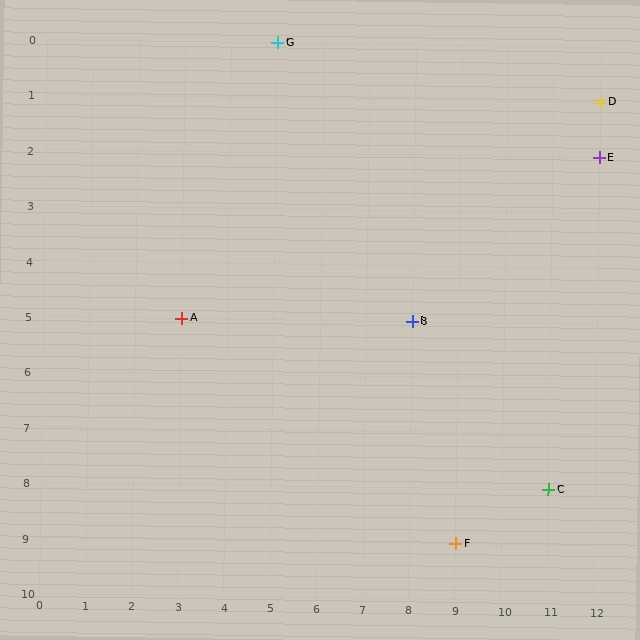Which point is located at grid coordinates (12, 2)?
Point E is at (12, 2).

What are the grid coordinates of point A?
Point A is at grid coordinates (3, 5).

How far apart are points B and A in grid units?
Points B and A are 5 columns apart.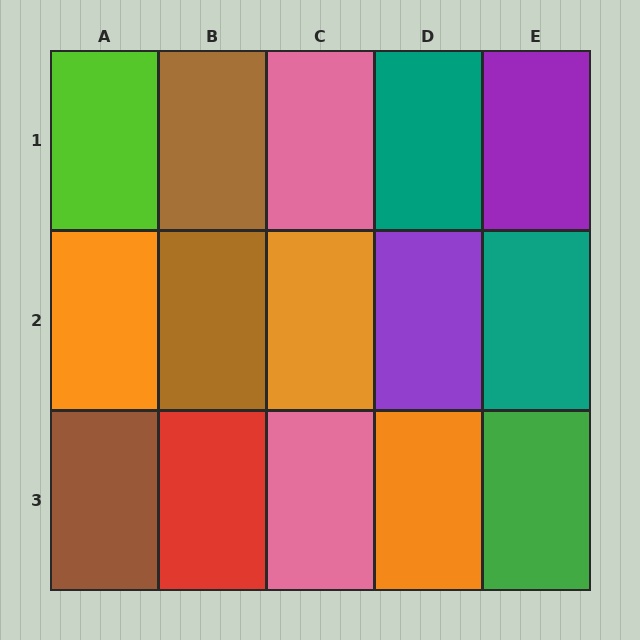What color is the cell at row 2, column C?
Orange.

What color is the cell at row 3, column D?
Orange.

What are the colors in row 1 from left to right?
Lime, brown, pink, teal, purple.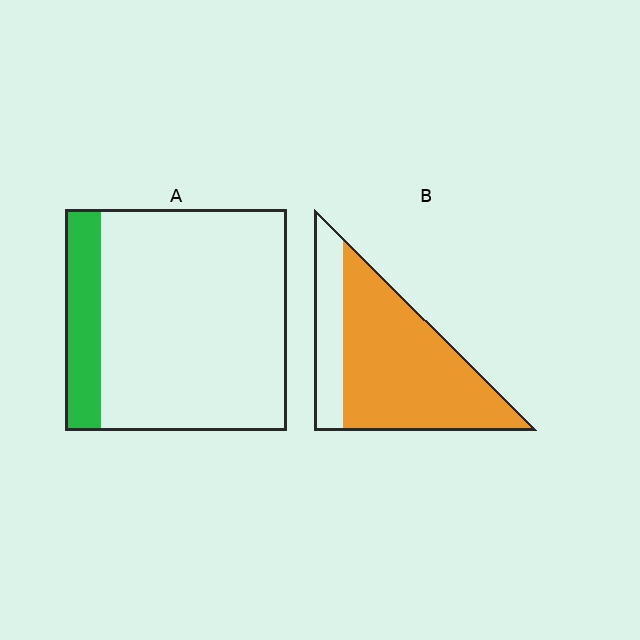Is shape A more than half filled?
No.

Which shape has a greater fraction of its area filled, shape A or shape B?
Shape B.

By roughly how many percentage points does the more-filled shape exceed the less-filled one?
By roughly 60 percentage points (B over A).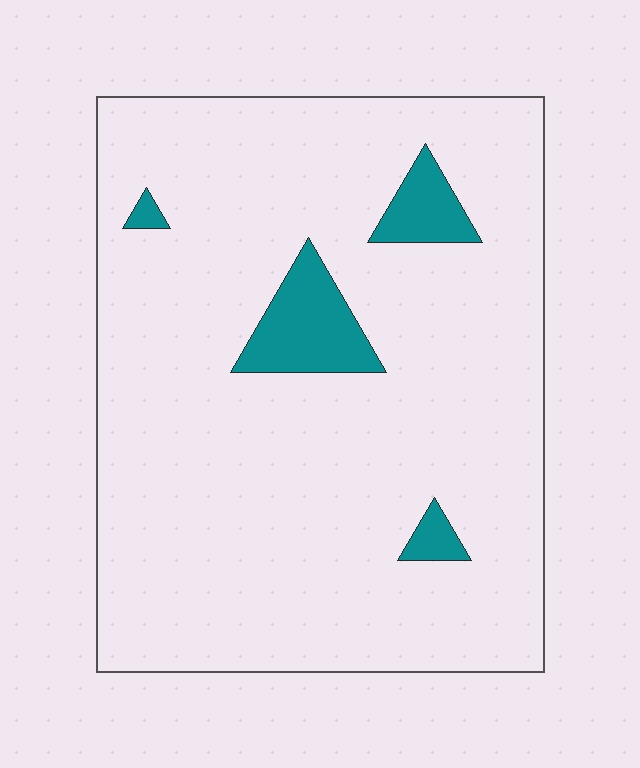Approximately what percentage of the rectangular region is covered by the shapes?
Approximately 10%.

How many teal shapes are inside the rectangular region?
4.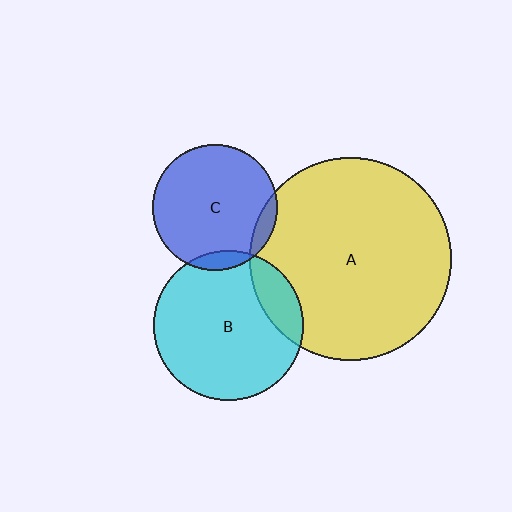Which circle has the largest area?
Circle A (yellow).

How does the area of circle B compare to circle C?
Approximately 1.4 times.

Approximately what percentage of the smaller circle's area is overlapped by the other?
Approximately 5%.